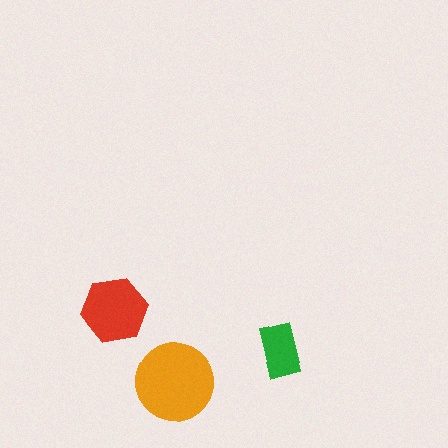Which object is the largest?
The orange circle.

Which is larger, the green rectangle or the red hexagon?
The red hexagon.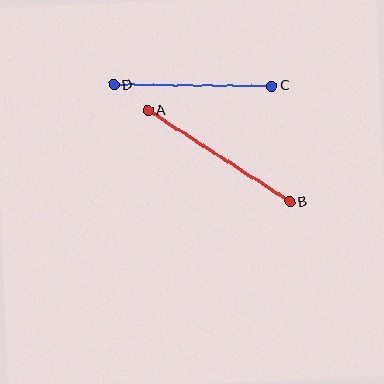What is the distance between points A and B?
The distance is approximately 168 pixels.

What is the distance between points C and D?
The distance is approximately 157 pixels.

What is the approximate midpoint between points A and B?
The midpoint is at approximately (219, 156) pixels.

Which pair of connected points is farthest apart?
Points A and B are farthest apart.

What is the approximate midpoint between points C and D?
The midpoint is at approximately (193, 85) pixels.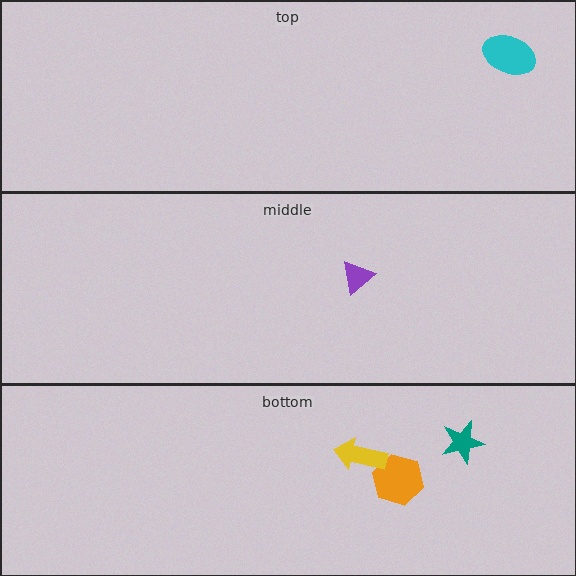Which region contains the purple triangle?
The middle region.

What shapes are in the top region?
The cyan ellipse.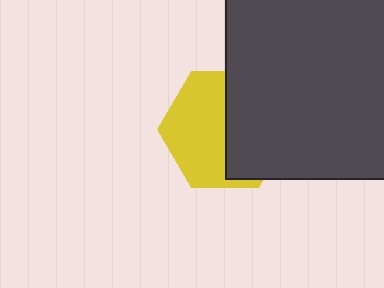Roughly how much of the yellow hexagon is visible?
About half of it is visible (roughly 53%).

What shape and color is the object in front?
The object in front is a dark gray square.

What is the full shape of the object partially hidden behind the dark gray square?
The partially hidden object is a yellow hexagon.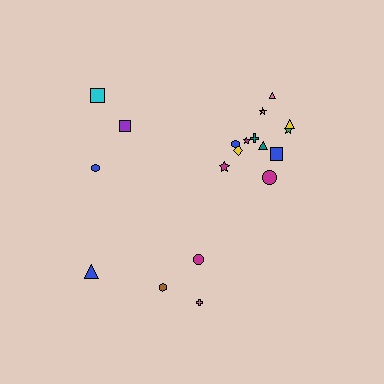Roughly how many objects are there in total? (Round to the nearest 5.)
Roughly 20 objects in total.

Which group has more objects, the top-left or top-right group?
The top-right group.